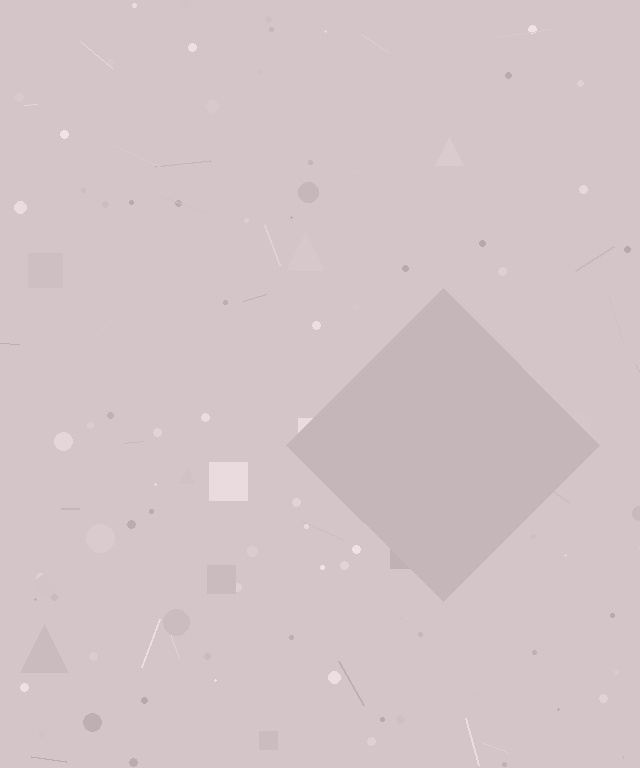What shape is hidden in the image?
A diamond is hidden in the image.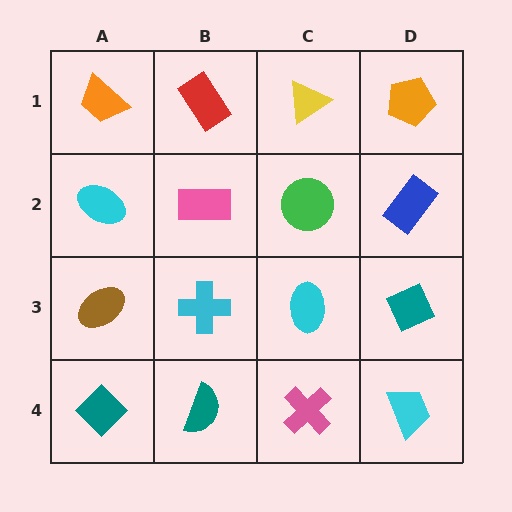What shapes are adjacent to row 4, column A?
A brown ellipse (row 3, column A), a teal semicircle (row 4, column B).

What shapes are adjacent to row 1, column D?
A blue rectangle (row 2, column D), a yellow triangle (row 1, column C).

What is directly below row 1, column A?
A cyan ellipse.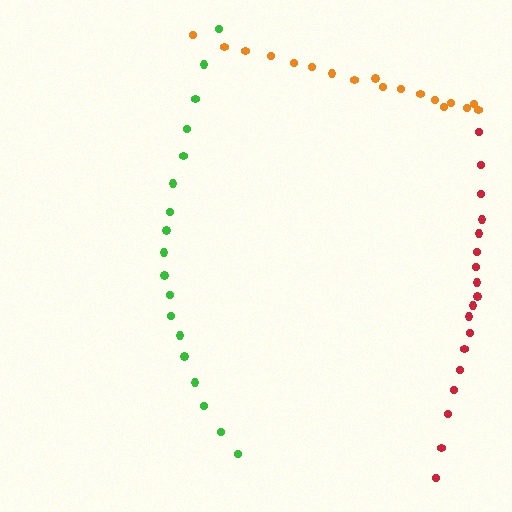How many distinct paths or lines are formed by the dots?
There are 3 distinct paths.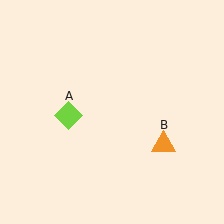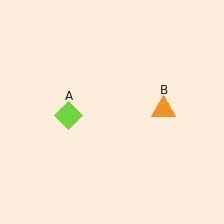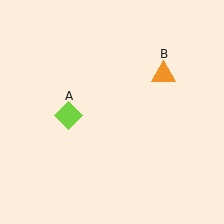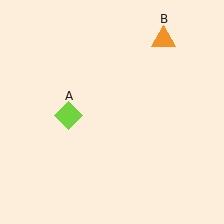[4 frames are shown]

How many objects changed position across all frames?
1 object changed position: orange triangle (object B).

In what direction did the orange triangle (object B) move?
The orange triangle (object B) moved up.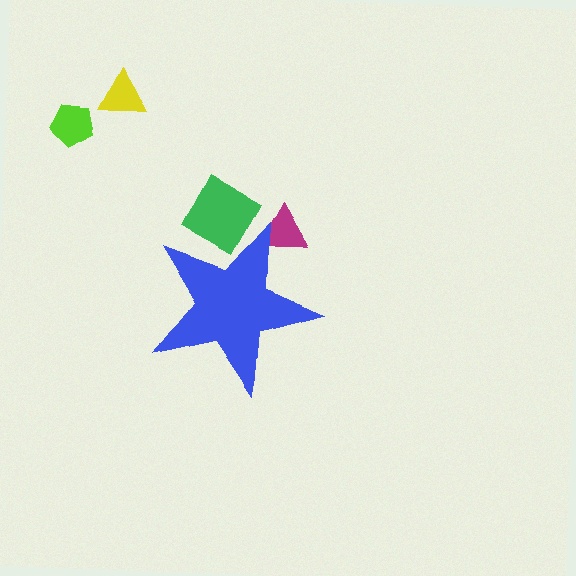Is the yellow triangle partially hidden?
No, the yellow triangle is fully visible.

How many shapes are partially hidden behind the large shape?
2 shapes are partially hidden.